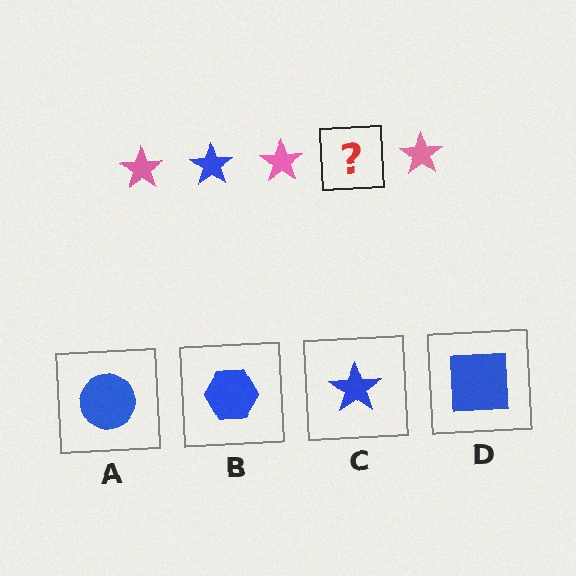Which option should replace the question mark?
Option C.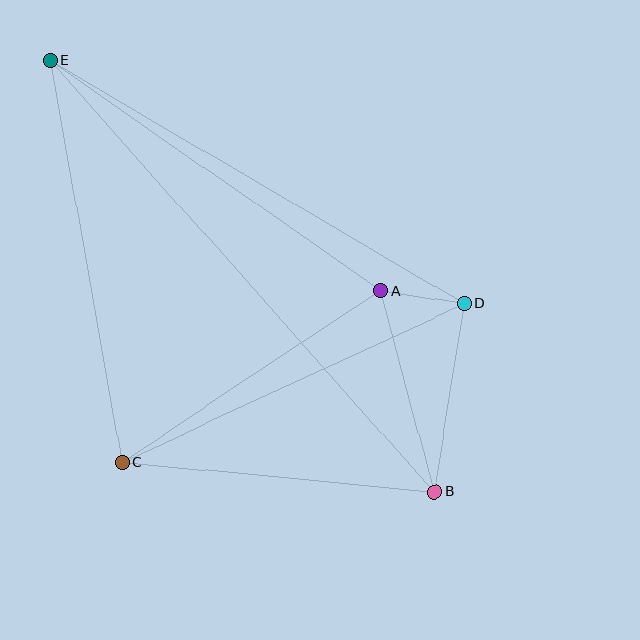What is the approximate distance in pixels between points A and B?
The distance between A and B is approximately 209 pixels.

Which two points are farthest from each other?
Points B and E are farthest from each other.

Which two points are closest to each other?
Points A and D are closest to each other.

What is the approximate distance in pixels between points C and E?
The distance between C and E is approximately 408 pixels.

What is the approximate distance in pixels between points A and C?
The distance between A and C is approximately 311 pixels.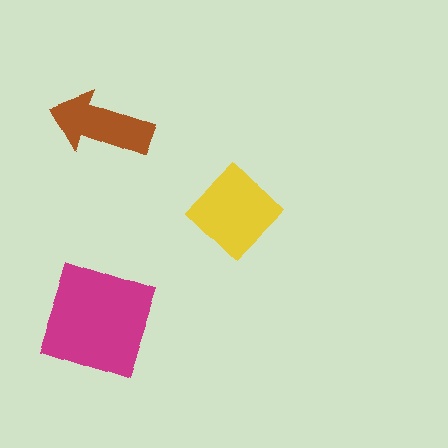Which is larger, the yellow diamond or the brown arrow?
The yellow diamond.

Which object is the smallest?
The brown arrow.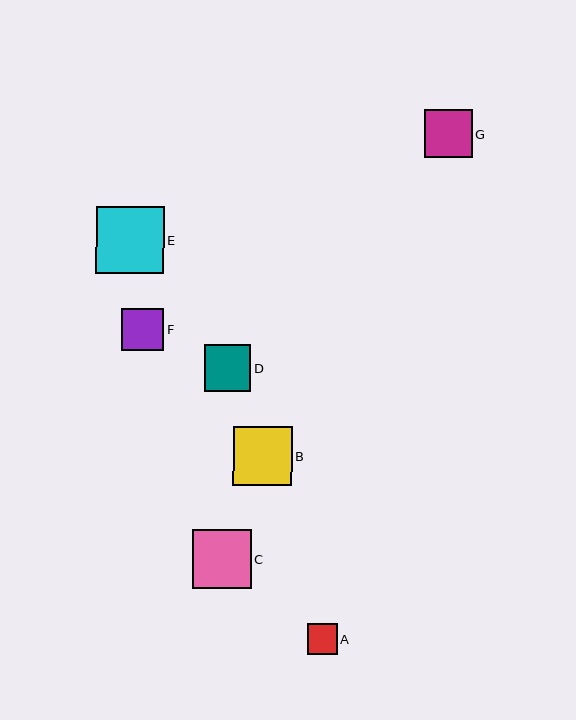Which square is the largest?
Square E is the largest with a size of approximately 67 pixels.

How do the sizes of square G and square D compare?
Square G and square D are approximately the same size.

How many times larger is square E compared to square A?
Square E is approximately 2.2 times the size of square A.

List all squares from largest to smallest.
From largest to smallest: E, C, B, G, D, F, A.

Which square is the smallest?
Square A is the smallest with a size of approximately 30 pixels.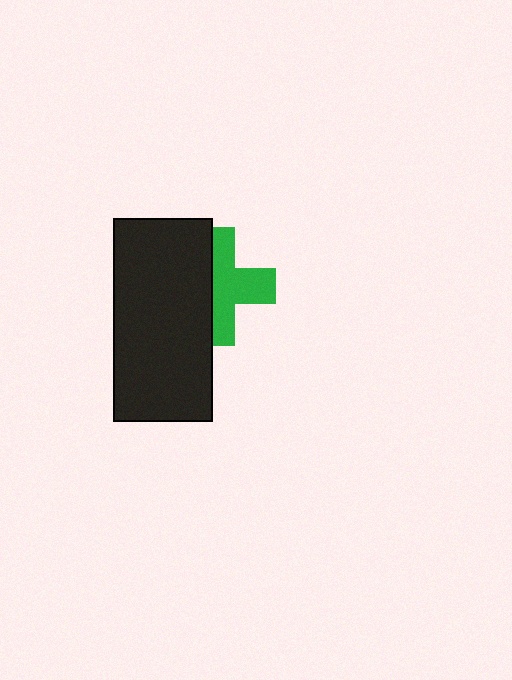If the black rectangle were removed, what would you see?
You would see the complete green cross.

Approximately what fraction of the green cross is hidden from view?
Roughly 45% of the green cross is hidden behind the black rectangle.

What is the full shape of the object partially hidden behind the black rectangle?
The partially hidden object is a green cross.